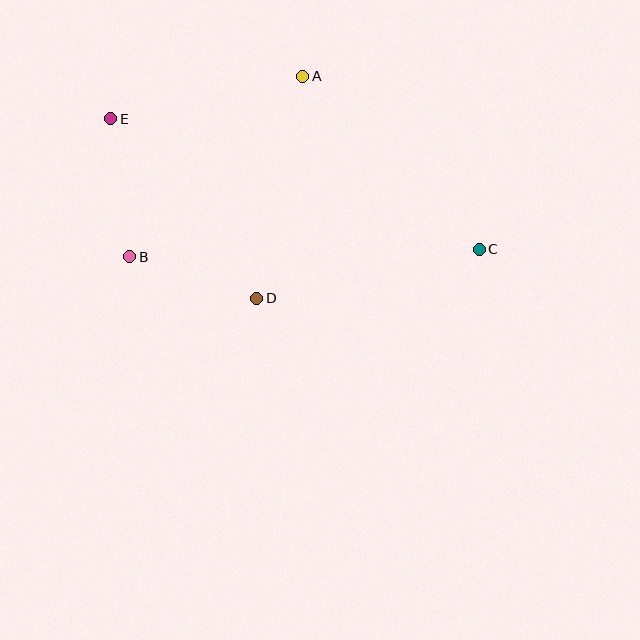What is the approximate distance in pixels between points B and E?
The distance between B and E is approximately 139 pixels.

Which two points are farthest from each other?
Points C and E are farthest from each other.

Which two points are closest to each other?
Points B and D are closest to each other.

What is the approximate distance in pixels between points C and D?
The distance between C and D is approximately 228 pixels.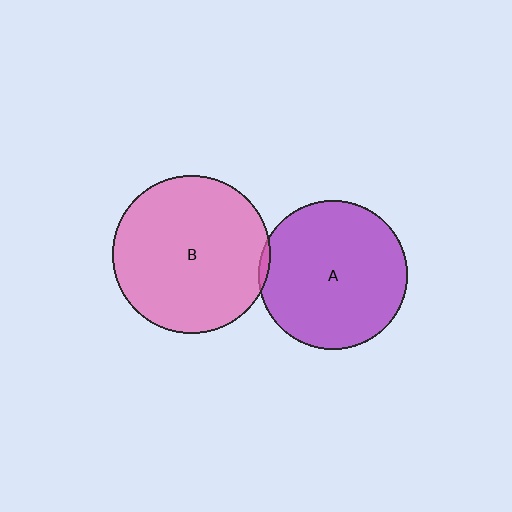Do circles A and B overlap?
Yes.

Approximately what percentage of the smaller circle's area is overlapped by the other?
Approximately 5%.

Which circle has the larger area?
Circle B (pink).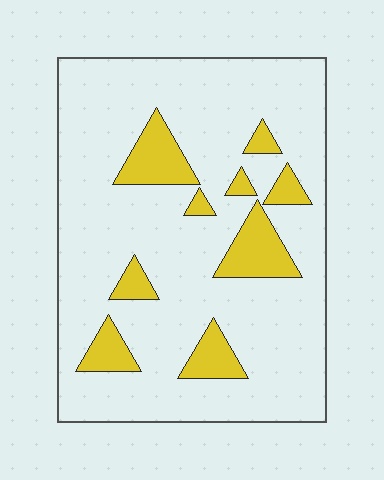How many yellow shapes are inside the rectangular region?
9.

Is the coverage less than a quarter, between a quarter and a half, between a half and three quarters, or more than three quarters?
Less than a quarter.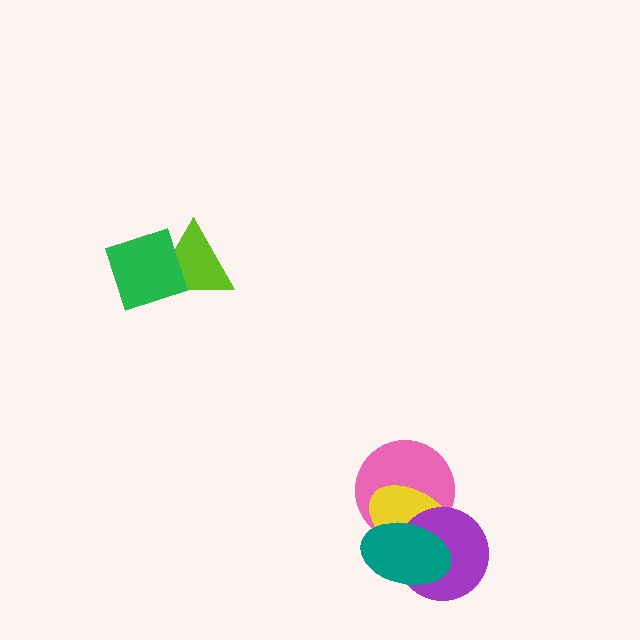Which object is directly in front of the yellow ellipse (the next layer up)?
The purple circle is directly in front of the yellow ellipse.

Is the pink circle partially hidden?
Yes, it is partially covered by another shape.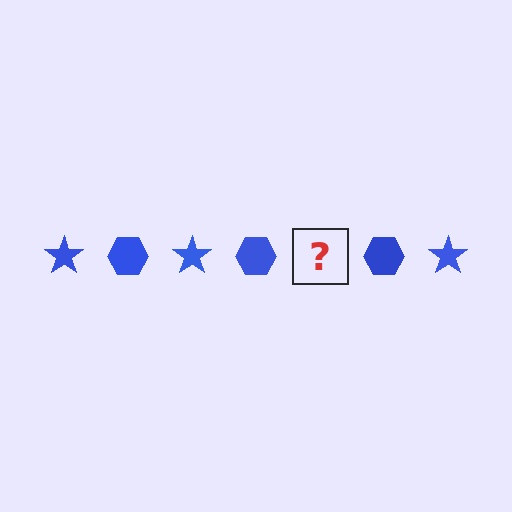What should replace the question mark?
The question mark should be replaced with a blue star.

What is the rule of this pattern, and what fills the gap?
The rule is that the pattern cycles through star, hexagon shapes in blue. The gap should be filled with a blue star.